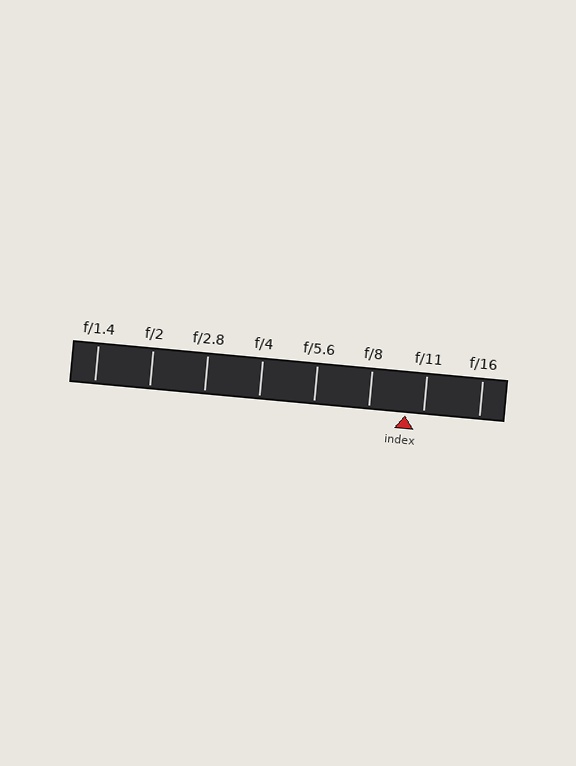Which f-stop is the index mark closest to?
The index mark is closest to f/11.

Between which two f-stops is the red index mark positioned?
The index mark is between f/8 and f/11.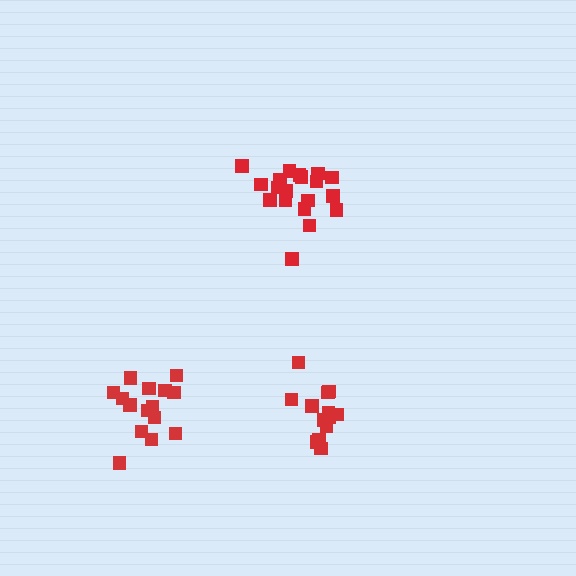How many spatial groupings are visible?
There are 3 spatial groupings.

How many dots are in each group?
Group 1: 13 dots, Group 2: 15 dots, Group 3: 19 dots (47 total).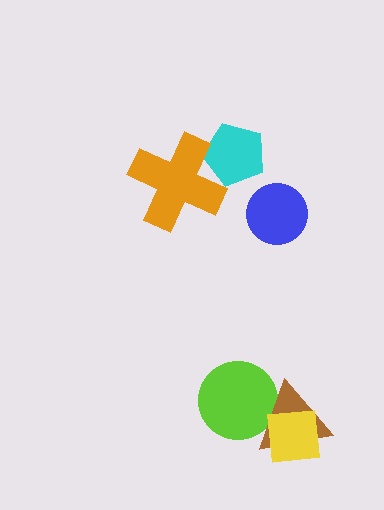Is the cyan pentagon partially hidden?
Yes, it is partially covered by another shape.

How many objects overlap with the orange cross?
1 object overlaps with the orange cross.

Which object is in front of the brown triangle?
The yellow square is in front of the brown triangle.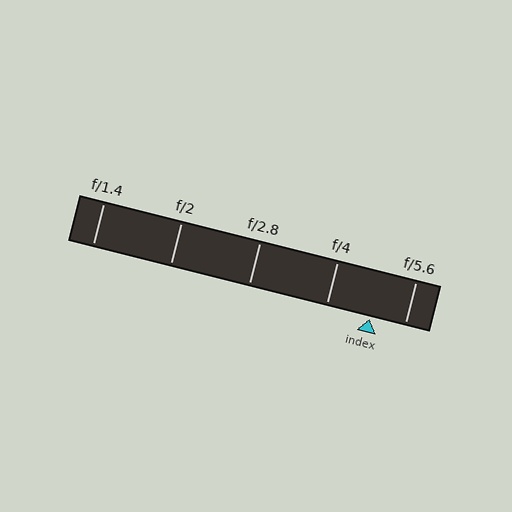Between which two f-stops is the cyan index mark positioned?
The index mark is between f/4 and f/5.6.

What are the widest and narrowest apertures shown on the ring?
The widest aperture shown is f/1.4 and the narrowest is f/5.6.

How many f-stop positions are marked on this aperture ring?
There are 5 f-stop positions marked.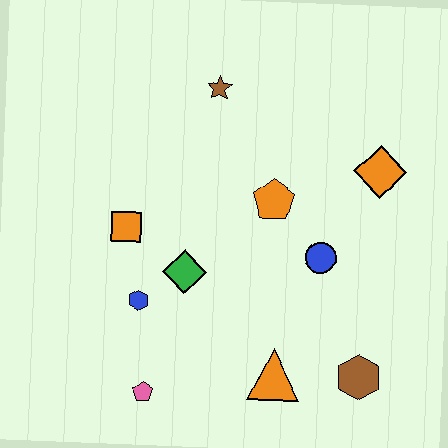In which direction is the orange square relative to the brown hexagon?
The orange square is to the left of the brown hexagon.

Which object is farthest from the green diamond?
The orange diamond is farthest from the green diamond.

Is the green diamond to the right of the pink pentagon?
Yes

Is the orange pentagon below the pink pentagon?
No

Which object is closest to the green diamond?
The blue hexagon is closest to the green diamond.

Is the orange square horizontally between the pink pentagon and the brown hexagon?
No